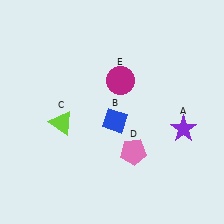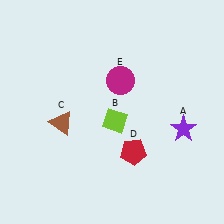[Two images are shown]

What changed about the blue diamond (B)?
In Image 1, B is blue. In Image 2, it changed to lime.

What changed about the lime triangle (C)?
In Image 1, C is lime. In Image 2, it changed to brown.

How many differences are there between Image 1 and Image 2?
There are 3 differences between the two images.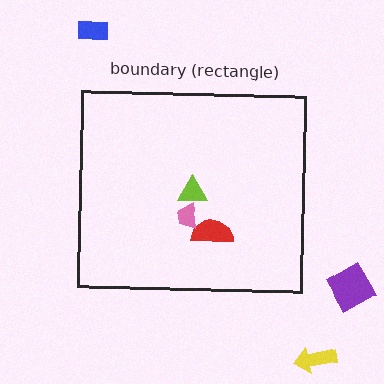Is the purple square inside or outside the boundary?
Outside.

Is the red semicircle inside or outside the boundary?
Inside.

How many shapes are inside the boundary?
3 inside, 3 outside.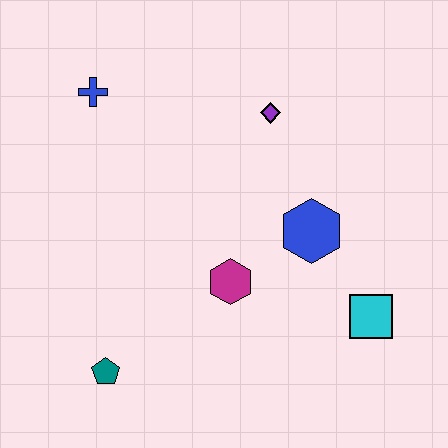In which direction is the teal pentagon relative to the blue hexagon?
The teal pentagon is to the left of the blue hexagon.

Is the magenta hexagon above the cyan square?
Yes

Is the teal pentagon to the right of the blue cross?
Yes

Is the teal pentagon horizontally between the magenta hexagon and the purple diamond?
No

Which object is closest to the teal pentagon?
The magenta hexagon is closest to the teal pentagon.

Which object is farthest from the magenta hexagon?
The blue cross is farthest from the magenta hexagon.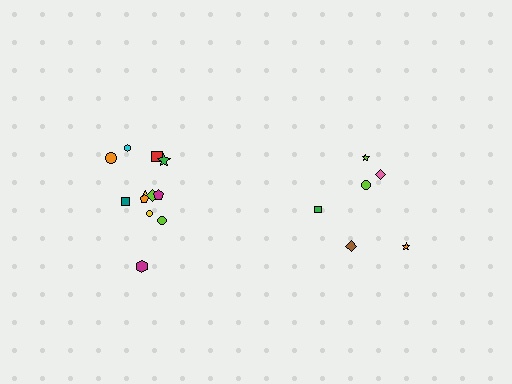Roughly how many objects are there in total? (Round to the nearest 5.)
Roughly 20 objects in total.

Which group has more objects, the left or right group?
The left group.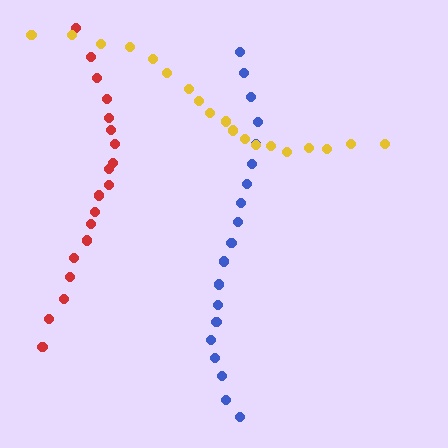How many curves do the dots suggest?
There are 3 distinct paths.